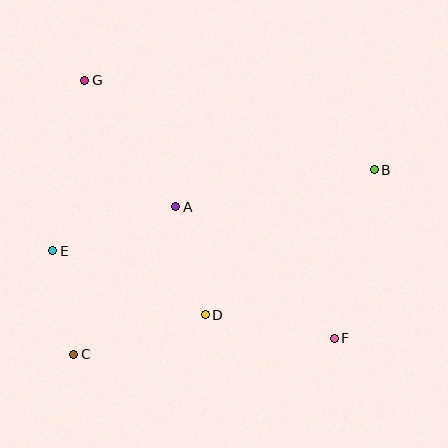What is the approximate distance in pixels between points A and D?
The distance between A and D is approximately 112 pixels.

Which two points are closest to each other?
Points C and E are closest to each other.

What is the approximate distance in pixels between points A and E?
The distance between A and E is approximately 130 pixels.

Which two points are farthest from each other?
Points F and G are farthest from each other.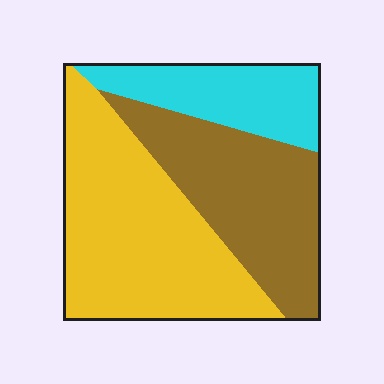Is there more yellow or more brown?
Yellow.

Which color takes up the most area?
Yellow, at roughly 45%.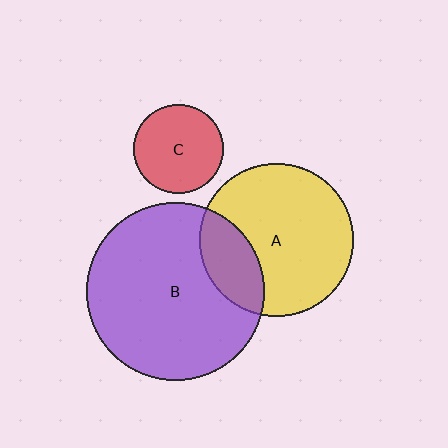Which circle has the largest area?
Circle B (purple).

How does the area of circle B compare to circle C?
Approximately 3.9 times.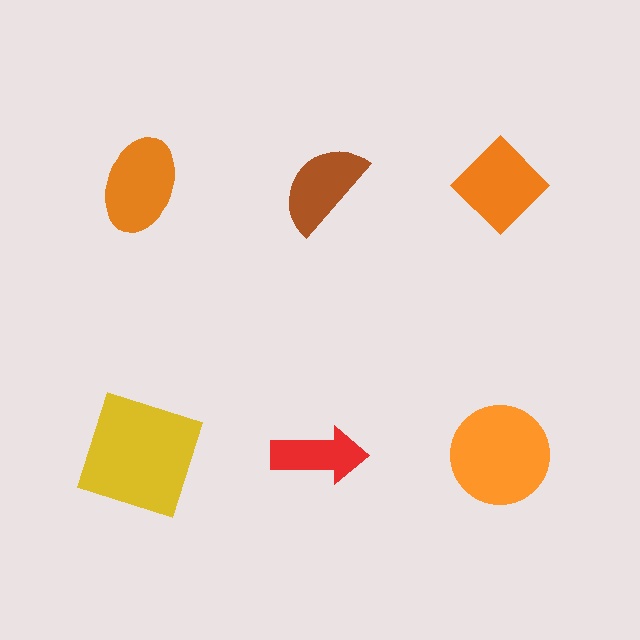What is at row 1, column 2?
A brown semicircle.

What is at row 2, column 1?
A yellow square.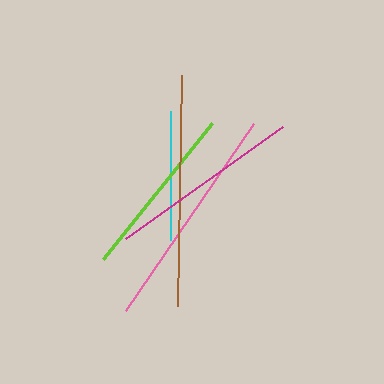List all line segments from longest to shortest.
From longest to shortest: brown, pink, magenta, lime, cyan.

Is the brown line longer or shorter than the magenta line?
The brown line is longer than the magenta line.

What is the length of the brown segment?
The brown segment is approximately 231 pixels long.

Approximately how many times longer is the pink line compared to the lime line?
The pink line is approximately 1.3 times the length of the lime line.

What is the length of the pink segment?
The pink segment is approximately 227 pixels long.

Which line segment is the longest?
The brown line is the longest at approximately 231 pixels.